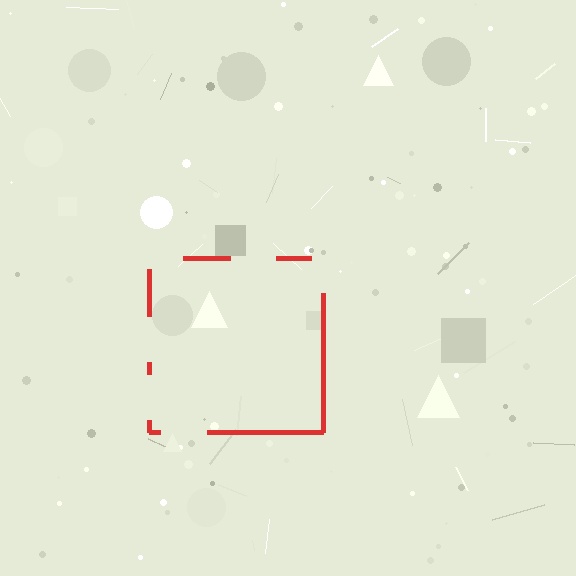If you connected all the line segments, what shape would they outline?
They would outline a square.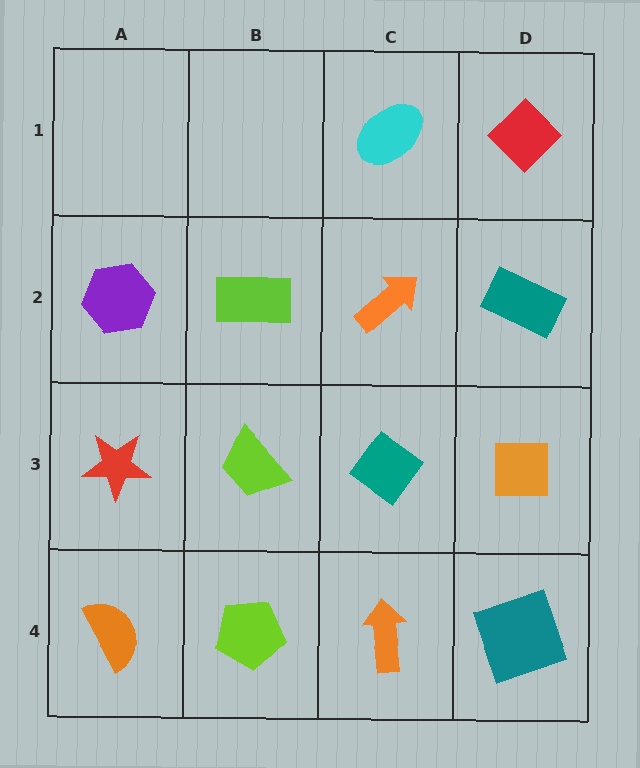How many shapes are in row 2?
4 shapes.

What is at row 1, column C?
A cyan ellipse.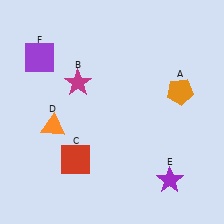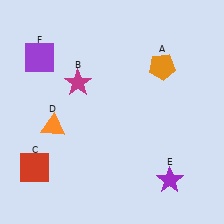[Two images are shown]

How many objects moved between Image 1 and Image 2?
2 objects moved between the two images.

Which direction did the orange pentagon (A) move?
The orange pentagon (A) moved up.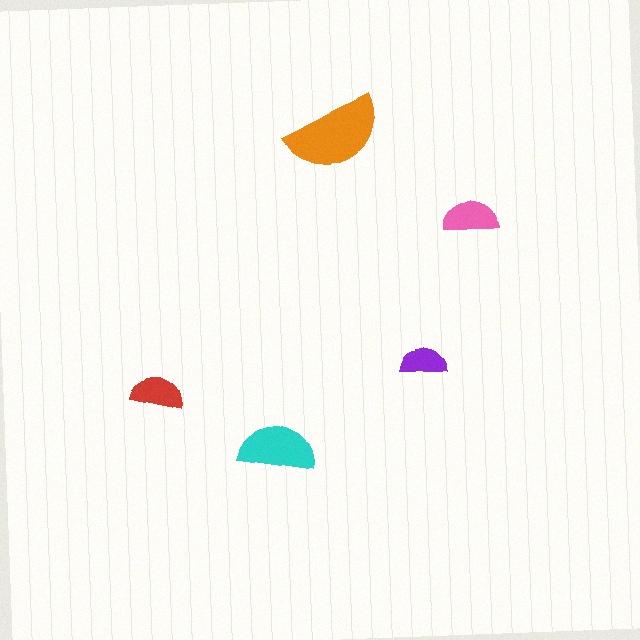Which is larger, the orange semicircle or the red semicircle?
The orange one.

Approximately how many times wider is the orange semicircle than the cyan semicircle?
About 1.5 times wider.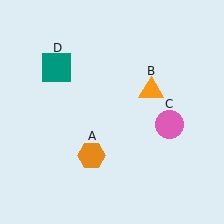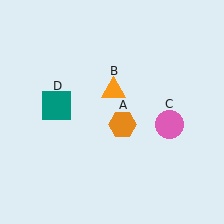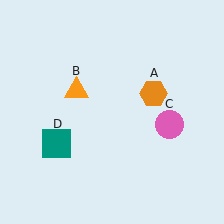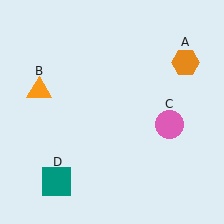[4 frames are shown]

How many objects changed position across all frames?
3 objects changed position: orange hexagon (object A), orange triangle (object B), teal square (object D).